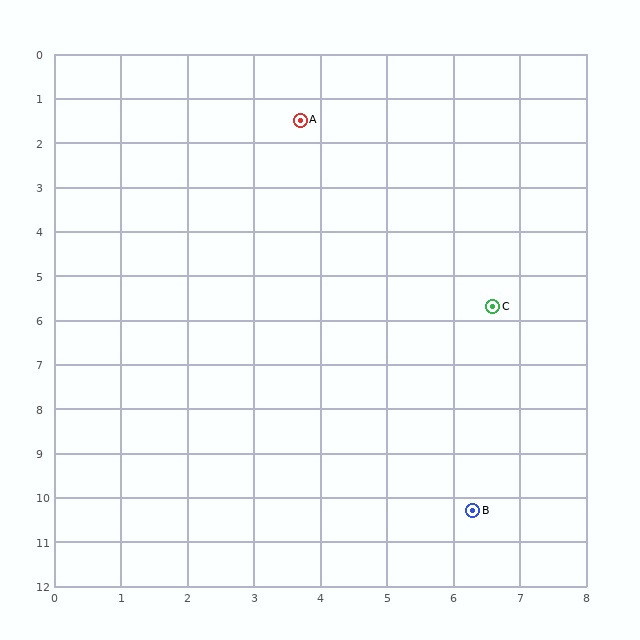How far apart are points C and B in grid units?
Points C and B are about 4.6 grid units apart.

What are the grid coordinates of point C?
Point C is at approximately (6.6, 5.7).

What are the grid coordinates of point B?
Point B is at approximately (6.3, 10.3).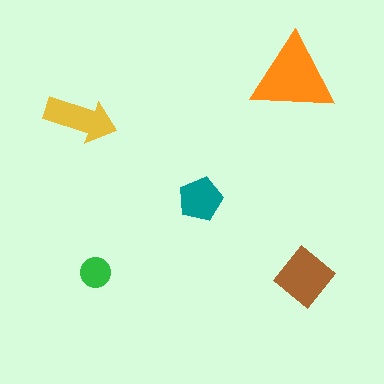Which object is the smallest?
The green circle.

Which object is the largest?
The orange triangle.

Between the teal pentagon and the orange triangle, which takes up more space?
The orange triangle.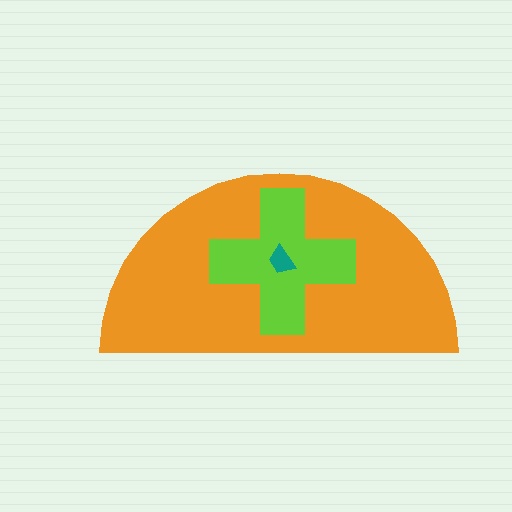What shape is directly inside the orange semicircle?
The lime cross.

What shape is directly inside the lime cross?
The teal trapezoid.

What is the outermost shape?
The orange semicircle.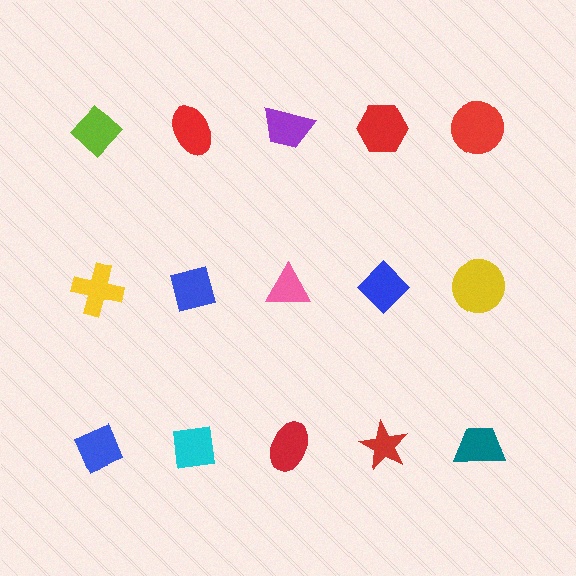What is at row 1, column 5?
A red circle.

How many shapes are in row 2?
5 shapes.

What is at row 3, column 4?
A red star.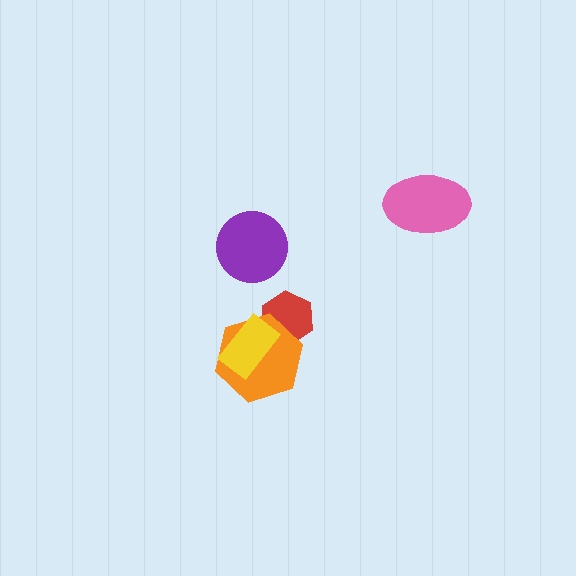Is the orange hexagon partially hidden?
Yes, it is partially covered by another shape.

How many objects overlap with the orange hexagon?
2 objects overlap with the orange hexagon.